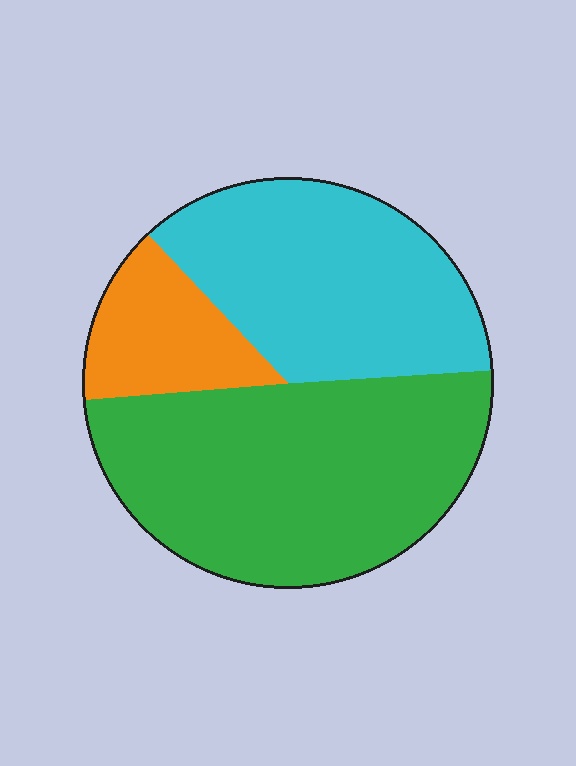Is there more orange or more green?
Green.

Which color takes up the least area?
Orange, at roughly 15%.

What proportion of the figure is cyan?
Cyan covers roughly 35% of the figure.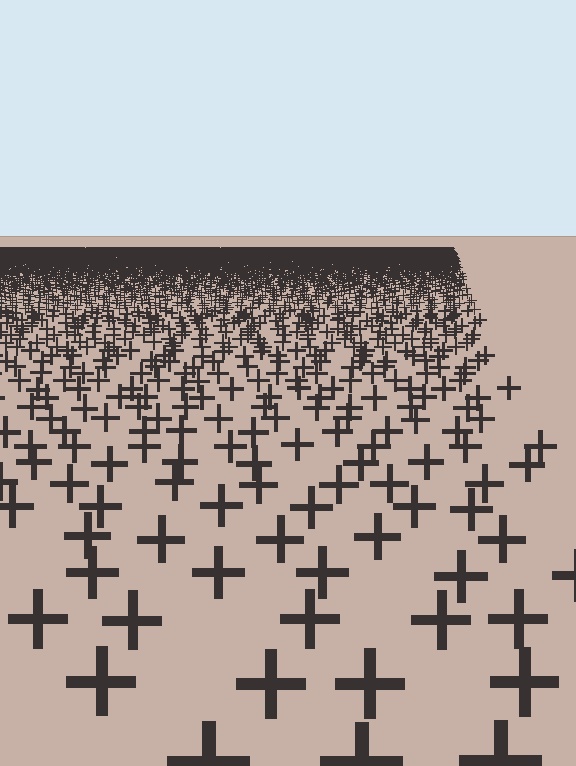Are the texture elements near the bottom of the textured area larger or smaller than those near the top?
Larger. Near the bottom, elements are closer to the viewer and appear at a bigger on-screen size.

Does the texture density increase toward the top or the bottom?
Density increases toward the top.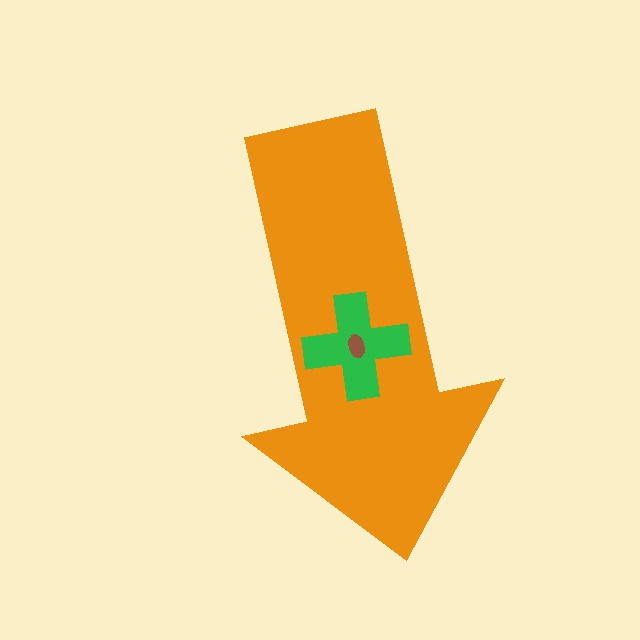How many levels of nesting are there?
3.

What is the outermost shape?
The orange arrow.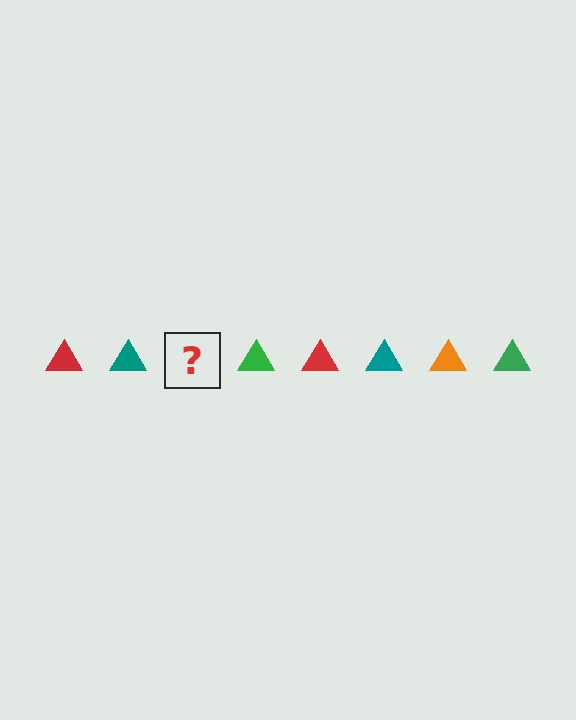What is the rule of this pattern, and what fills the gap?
The rule is that the pattern cycles through red, teal, orange, green triangles. The gap should be filled with an orange triangle.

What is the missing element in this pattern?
The missing element is an orange triangle.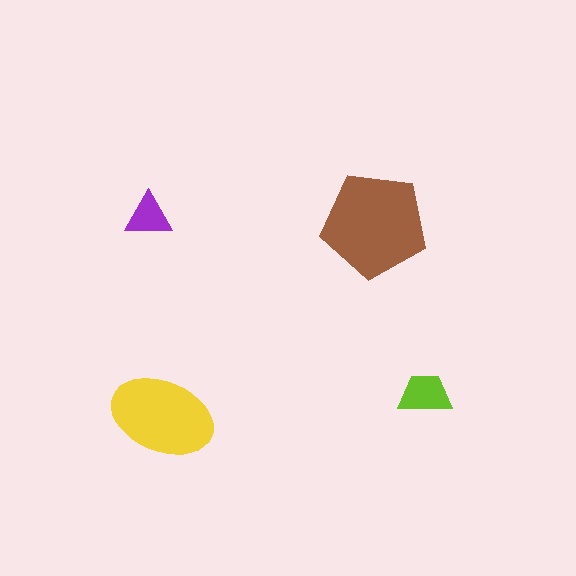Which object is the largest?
The brown pentagon.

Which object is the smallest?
The purple triangle.